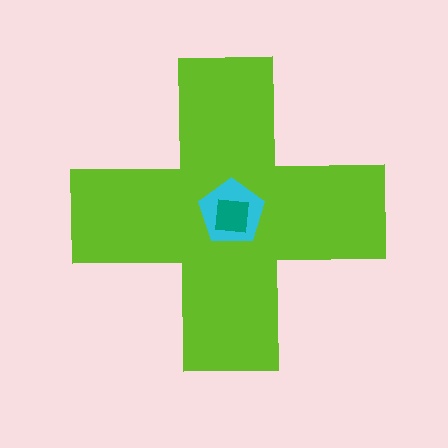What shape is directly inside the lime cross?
The cyan pentagon.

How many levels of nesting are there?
3.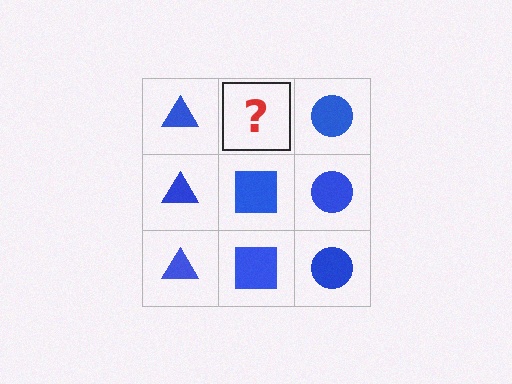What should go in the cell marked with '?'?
The missing cell should contain a blue square.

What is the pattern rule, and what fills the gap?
The rule is that each column has a consistent shape. The gap should be filled with a blue square.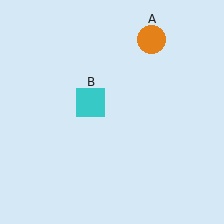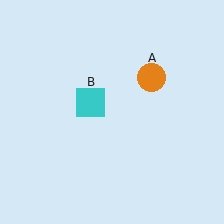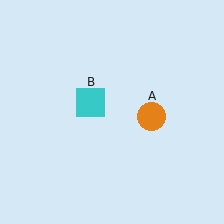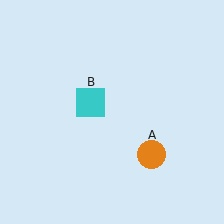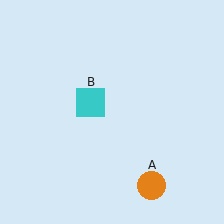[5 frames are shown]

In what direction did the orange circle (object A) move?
The orange circle (object A) moved down.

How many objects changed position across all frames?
1 object changed position: orange circle (object A).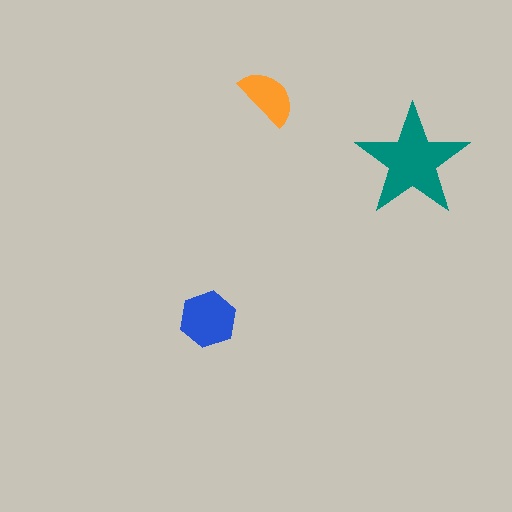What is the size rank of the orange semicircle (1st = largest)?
3rd.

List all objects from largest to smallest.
The teal star, the blue hexagon, the orange semicircle.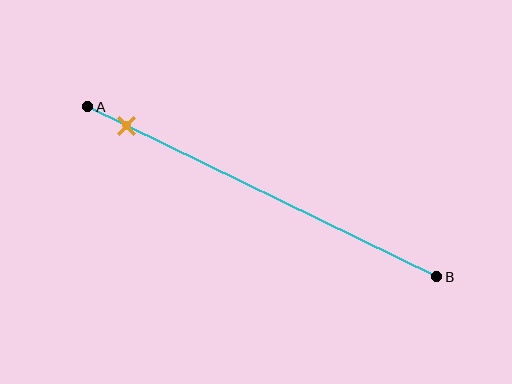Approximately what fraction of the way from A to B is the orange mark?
The orange mark is approximately 10% of the way from A to B.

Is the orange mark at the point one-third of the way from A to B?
No, the mark is at about 10% from A, not at the 33% one-third point.